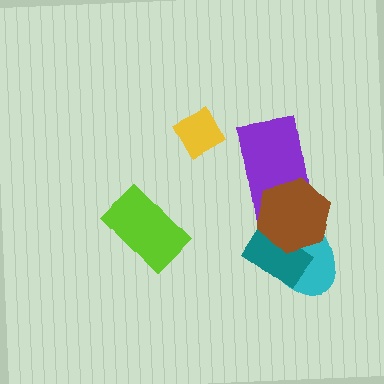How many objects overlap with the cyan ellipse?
2 objects overlap with the cyan ellipse.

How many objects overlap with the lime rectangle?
0 objects overlap with the lime rectangle.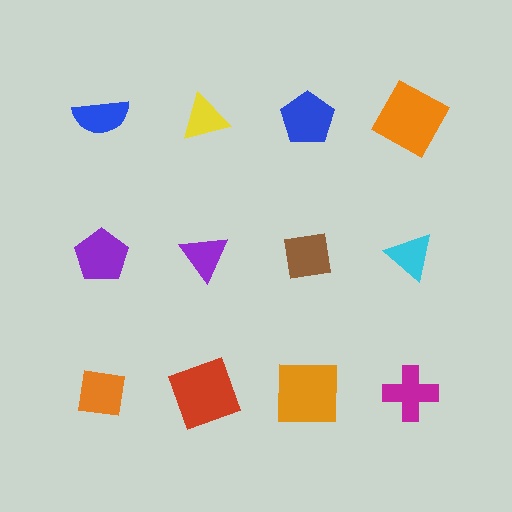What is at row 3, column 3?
An orange square.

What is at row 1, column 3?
A blue pentagon.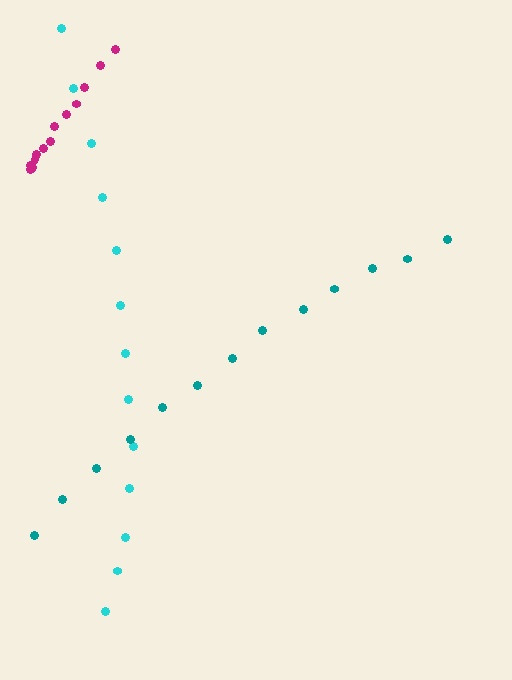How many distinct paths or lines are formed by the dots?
There are 3 distinct paths.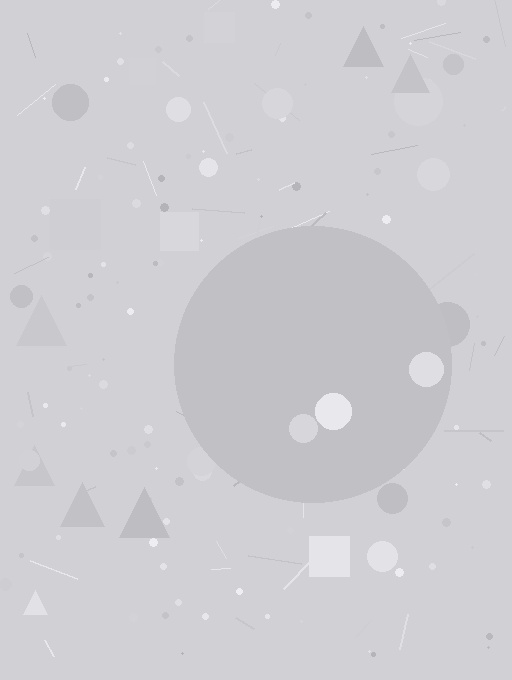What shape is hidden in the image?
A circle is hidden in the image.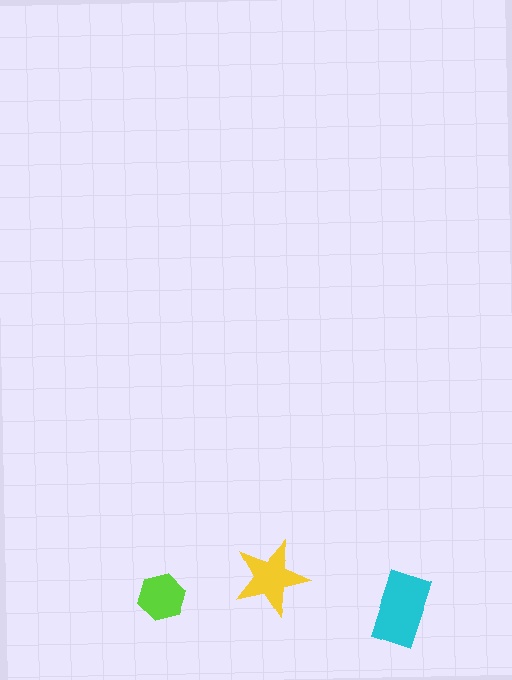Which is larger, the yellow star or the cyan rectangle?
The cyan rectangle.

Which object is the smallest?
The lime hexagon.